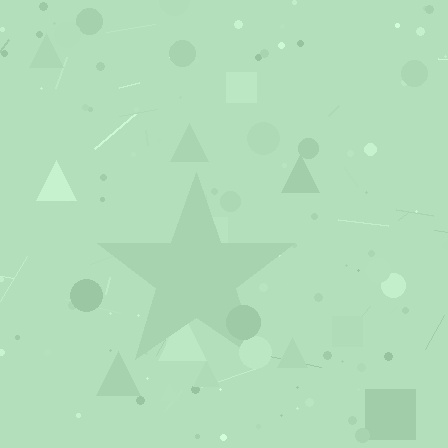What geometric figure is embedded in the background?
A star is embedded in the background.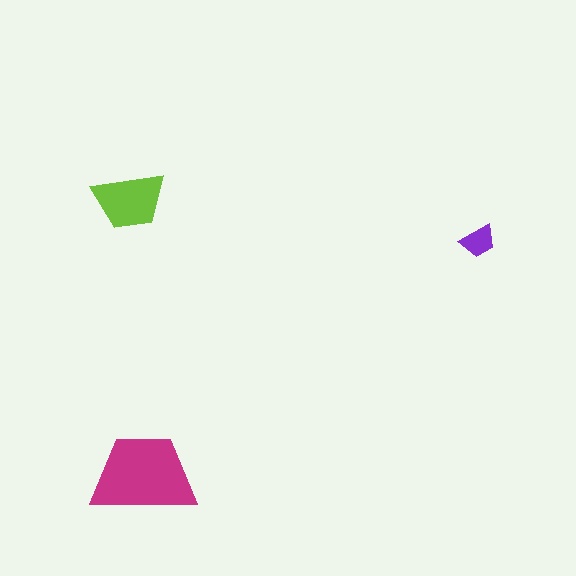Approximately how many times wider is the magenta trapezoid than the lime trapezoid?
About 1.5 times wider.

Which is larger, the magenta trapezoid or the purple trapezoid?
The magenta one.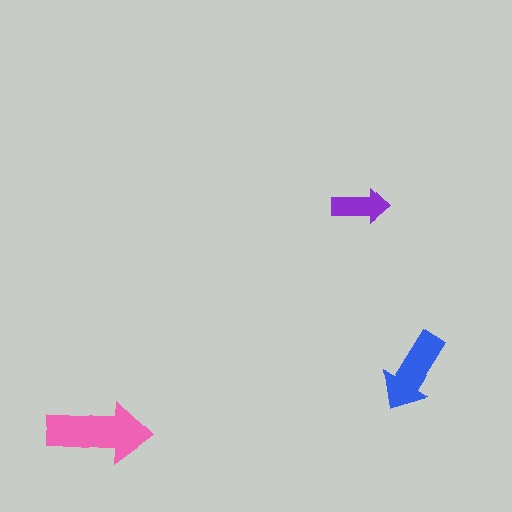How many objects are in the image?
There are 3 objects in the image.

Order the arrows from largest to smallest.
the pink one, the blue one, the purple one.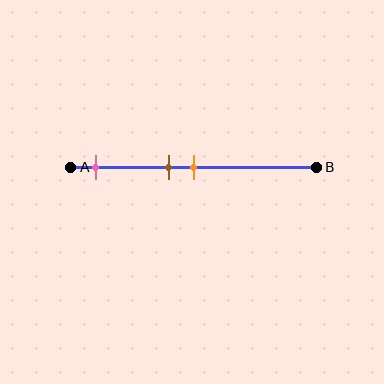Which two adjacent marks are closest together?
The brown and orange marks are the closest adjacent pair.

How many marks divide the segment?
There are 3 marks dividing the segment.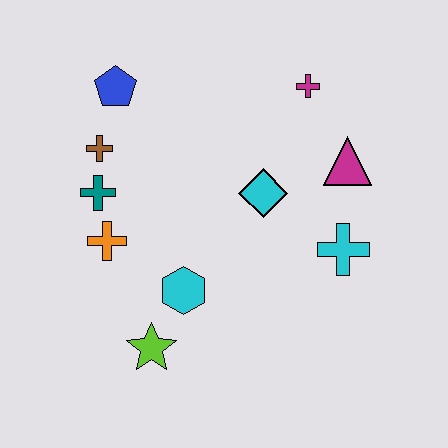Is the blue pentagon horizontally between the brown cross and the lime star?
Yes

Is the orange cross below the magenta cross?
Yes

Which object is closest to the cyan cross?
The magenta triangle is closest to the cyan cross.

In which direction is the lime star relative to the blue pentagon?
The lime star is below the blue pentagon.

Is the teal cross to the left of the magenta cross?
Yes